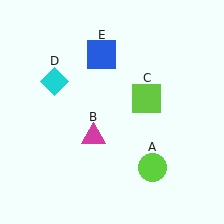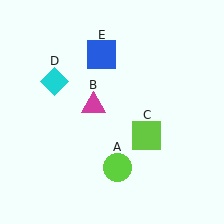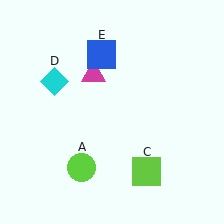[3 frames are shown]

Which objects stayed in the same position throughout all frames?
Cyan diamond (object D) and blue square (object E) remained stationary.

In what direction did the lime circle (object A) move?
The lime circle (object A) moved left.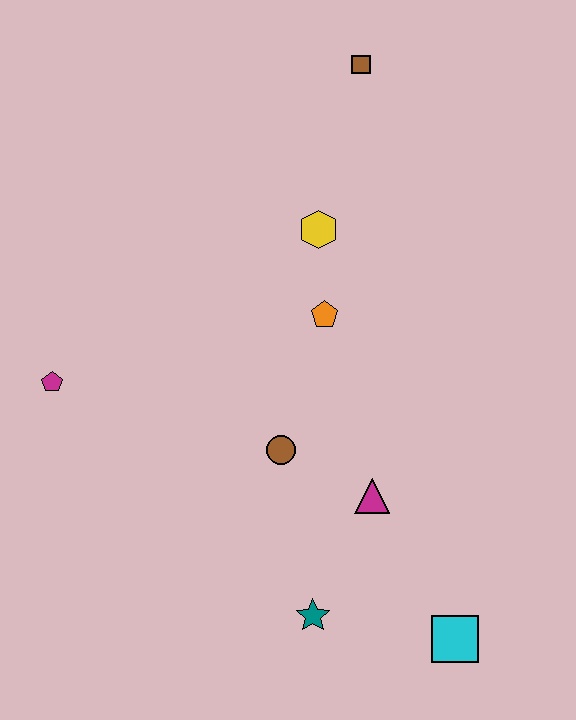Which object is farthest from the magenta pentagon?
The cyan square is farthest from the magenta pentagon.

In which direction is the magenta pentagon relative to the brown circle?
The magenta pentagon is to the left of the brown circle.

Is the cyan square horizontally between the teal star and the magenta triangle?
No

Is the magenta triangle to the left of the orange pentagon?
No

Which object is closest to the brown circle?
The magenta triangle is closest to the brown circle.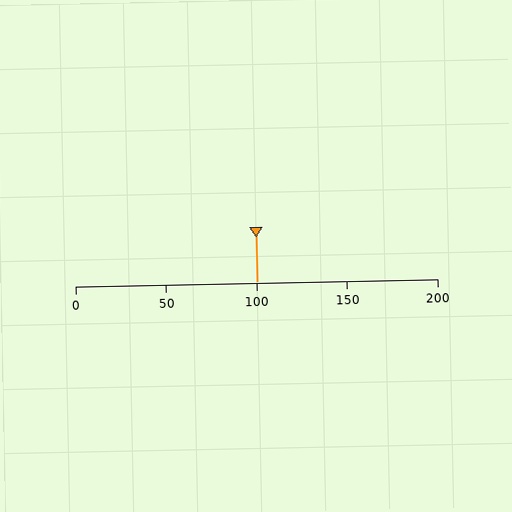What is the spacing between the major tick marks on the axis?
The major ticks are spaced 50 apart.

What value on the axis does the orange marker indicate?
The marker indicates approximately 100.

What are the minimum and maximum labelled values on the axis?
The axis runs from 0 to 200.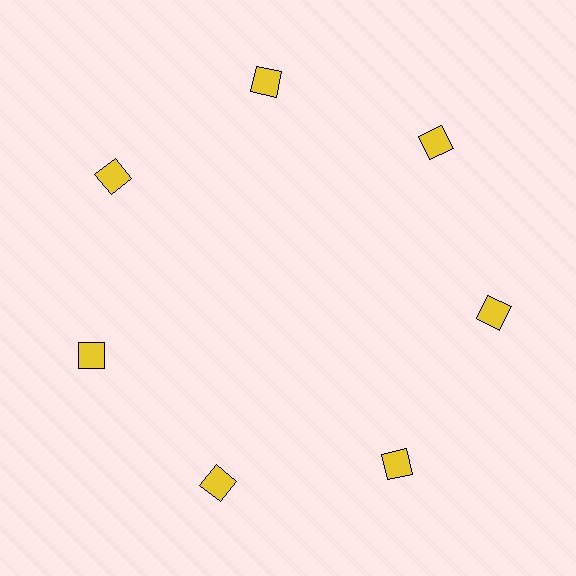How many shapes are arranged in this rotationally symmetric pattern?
There are 7 shapes, arranged in 7 groups of 1.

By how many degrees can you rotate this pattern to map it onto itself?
The pattern maps onto itself every 51 degrees of rotation.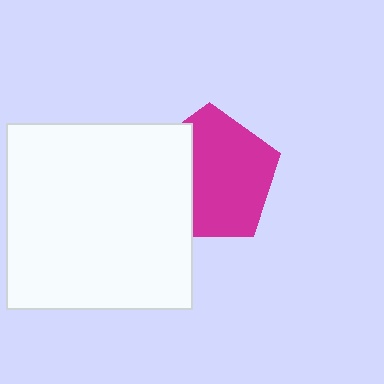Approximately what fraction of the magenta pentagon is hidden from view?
Roughly 34% of the magenta pentagon is hidden behind the white square.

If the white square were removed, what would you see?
You would see the complete magenta pentagon.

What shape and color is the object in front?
The object in front is a white square.